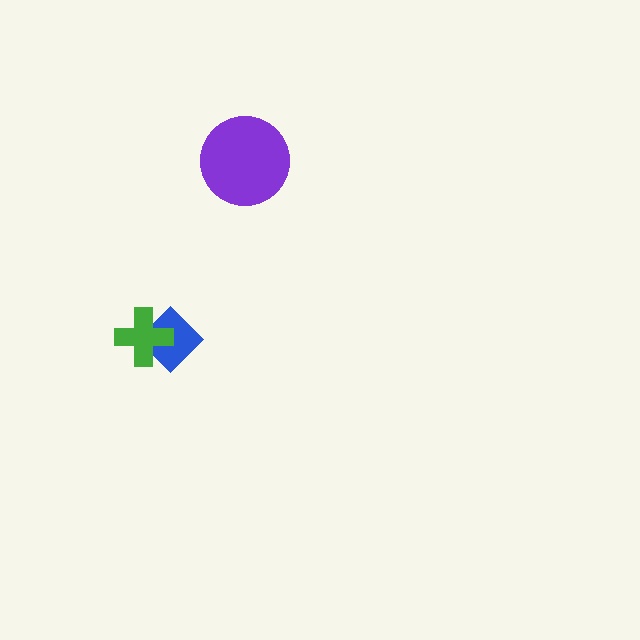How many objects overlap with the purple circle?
0 objects overlap with the purple circle.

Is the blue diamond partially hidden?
Yes, it is partially covered by another shape.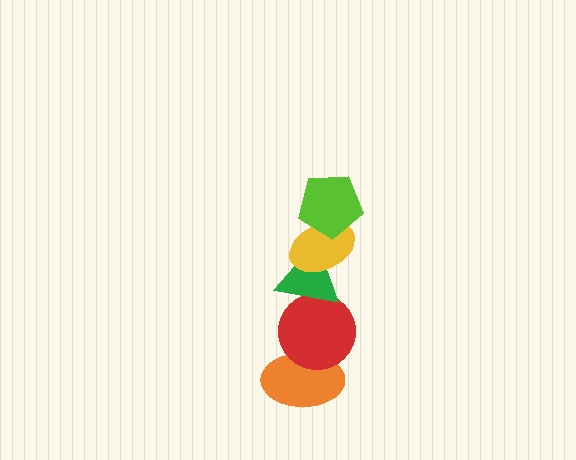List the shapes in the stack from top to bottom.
From top to bottom: the lime pentagon, the yellow ellipse, the green triangle, the red circle, the orange ellipse.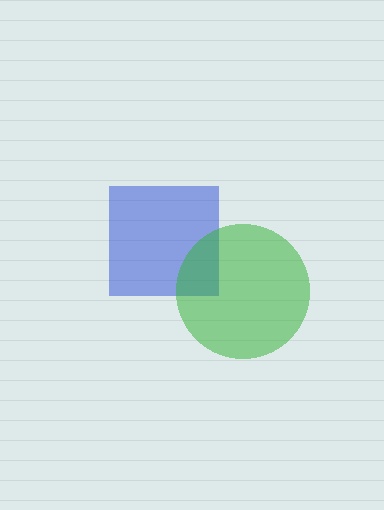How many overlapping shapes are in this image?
There are 2 overlapping shapes in the image.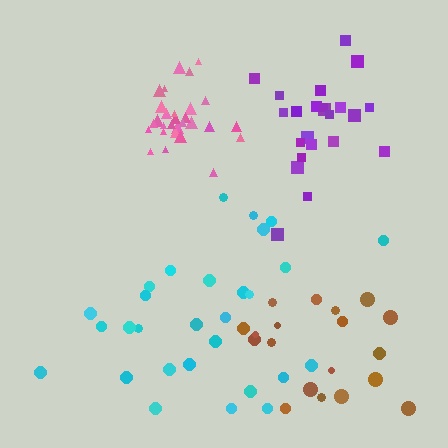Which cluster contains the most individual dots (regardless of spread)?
Pink (30).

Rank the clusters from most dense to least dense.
pink, purple, cyan, brown.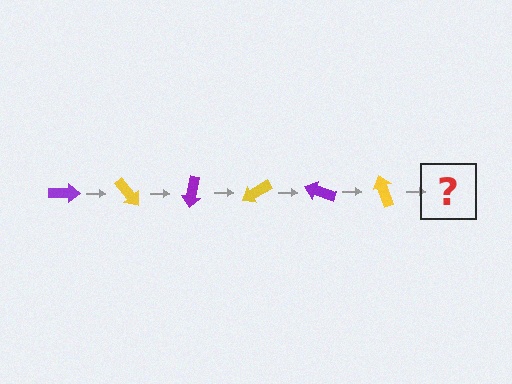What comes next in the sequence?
The next element should be a purple arrow, rotated 300 degrees from the start.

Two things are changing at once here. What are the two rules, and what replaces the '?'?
The two rules are that it rotates 50 degrees each step and the color cycles through purple and yellow. The '?' should be a purple arrow, rotated 300 degrees from the start.